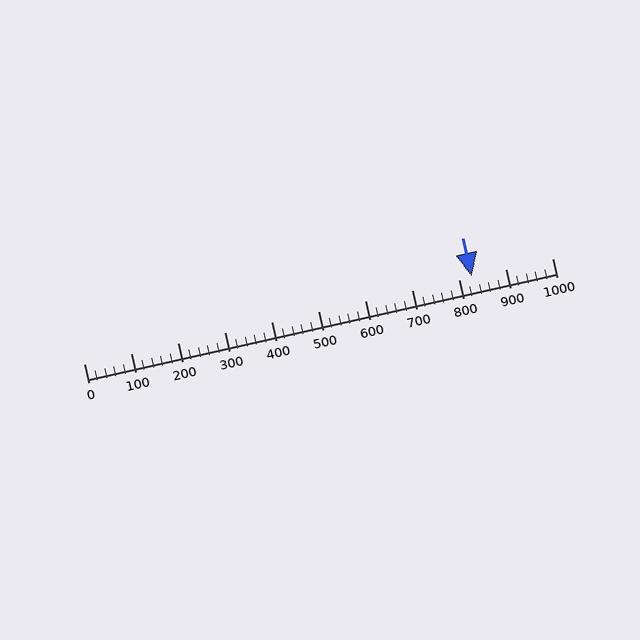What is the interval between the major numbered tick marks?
The major tick marks are spaced 100 units apart.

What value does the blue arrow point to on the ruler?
The blue arrow points to approximately 828.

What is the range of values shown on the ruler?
The ruler shows values from 0 to 1000.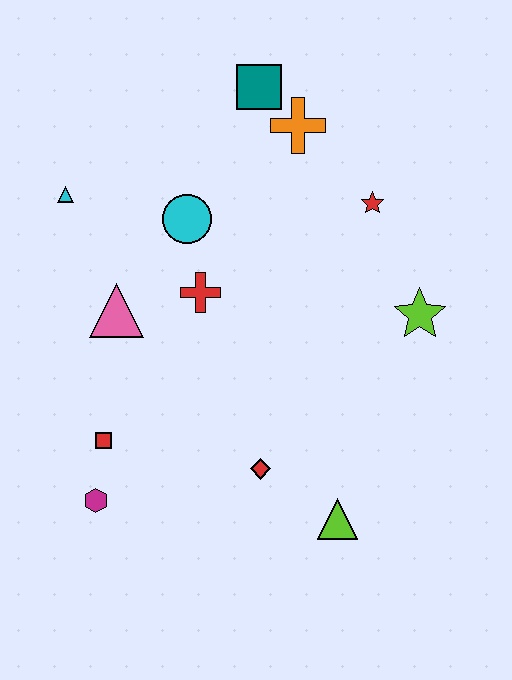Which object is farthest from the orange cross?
The magenta hexagon is farthest from the orange cross.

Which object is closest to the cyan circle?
The red cross is closest to the cyan circle.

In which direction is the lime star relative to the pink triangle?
The lime star is to the right of the pink triangle.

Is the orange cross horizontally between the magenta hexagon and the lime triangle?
Yes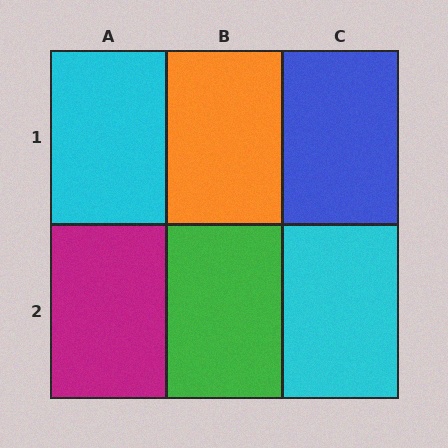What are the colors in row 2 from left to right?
Magenta, green, cyan.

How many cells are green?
1 cell is green.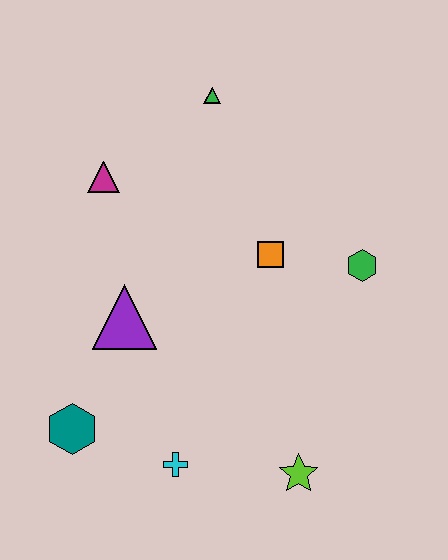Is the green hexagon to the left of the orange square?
No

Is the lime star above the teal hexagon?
No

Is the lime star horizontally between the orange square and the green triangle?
No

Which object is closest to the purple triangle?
The teal hexagon is closest to the purple triangle.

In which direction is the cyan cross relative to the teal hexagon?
The cyan cross is to the right of the teal hexagon.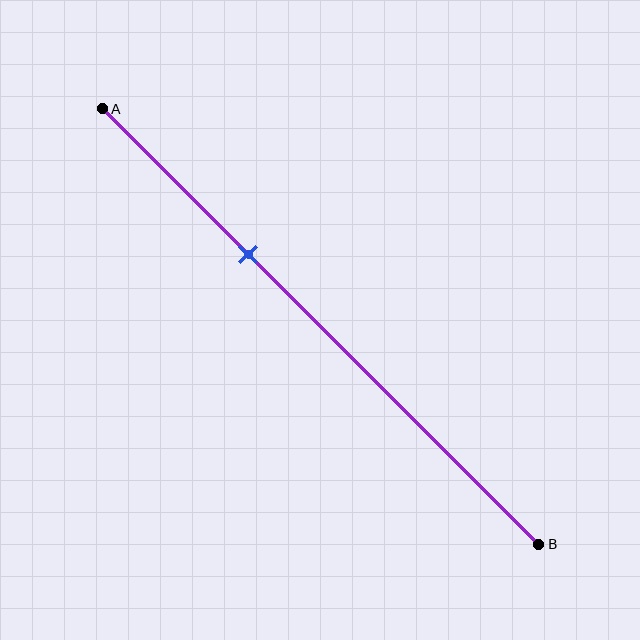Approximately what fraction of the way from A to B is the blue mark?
The blue mark is approximately 35% of the way from A to B.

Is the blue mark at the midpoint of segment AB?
No, the mark is at about 35% from A, not at the 50% midpoint.